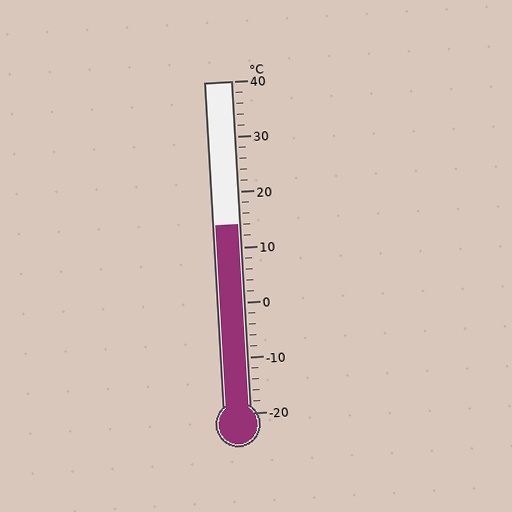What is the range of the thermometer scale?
The thermometer scale ranges from -20°C to 40°C.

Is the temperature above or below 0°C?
The temperature is above 0°C.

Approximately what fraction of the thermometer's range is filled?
The thermometer is filled to approximately 55% of its range.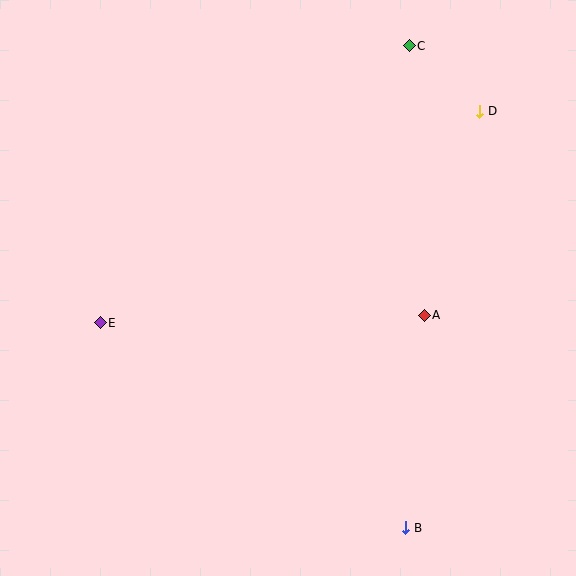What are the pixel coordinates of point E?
Point E is at (100, 323).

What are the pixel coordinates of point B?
Point B is at (406, 528).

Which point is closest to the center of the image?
Point A at (424, 315) is closest to the center.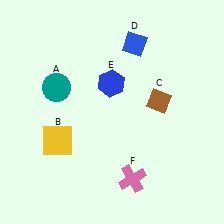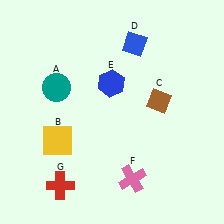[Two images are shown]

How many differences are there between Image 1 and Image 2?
There is 1 difference between the two images.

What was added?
A red cross (G) was added in Image 2.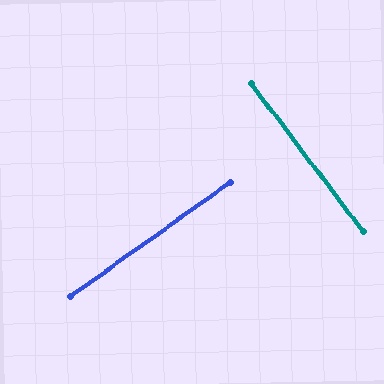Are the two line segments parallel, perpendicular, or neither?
Perpendicular — they meet at approximately 88°.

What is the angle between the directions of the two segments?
Approximately 88 degrees.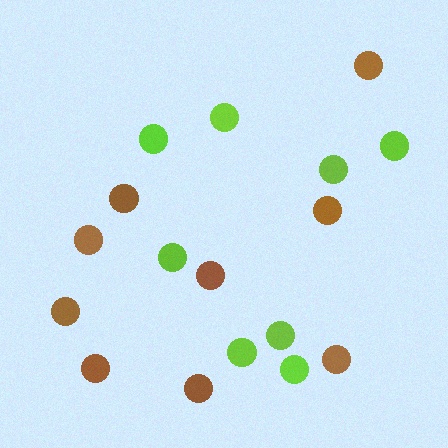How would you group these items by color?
There are 2 groups: one group of brown circles (9) and one group of lime circles (8).